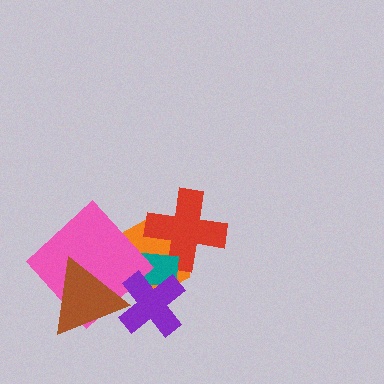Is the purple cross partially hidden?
Yes, it is partially covered by another shape.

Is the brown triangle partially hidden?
No, no other shape covers it.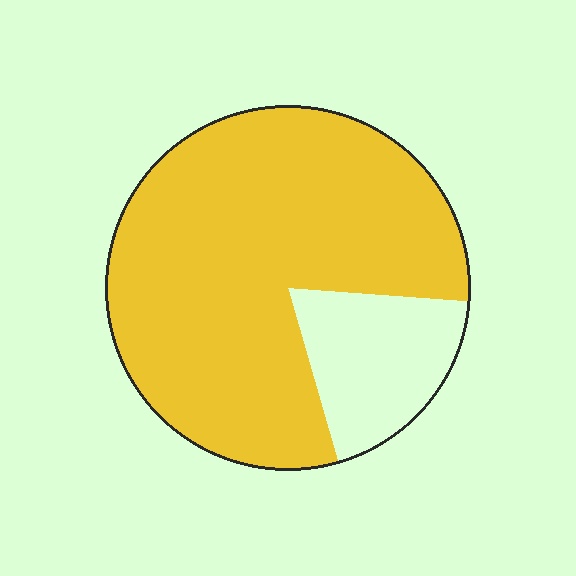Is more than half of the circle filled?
Yes.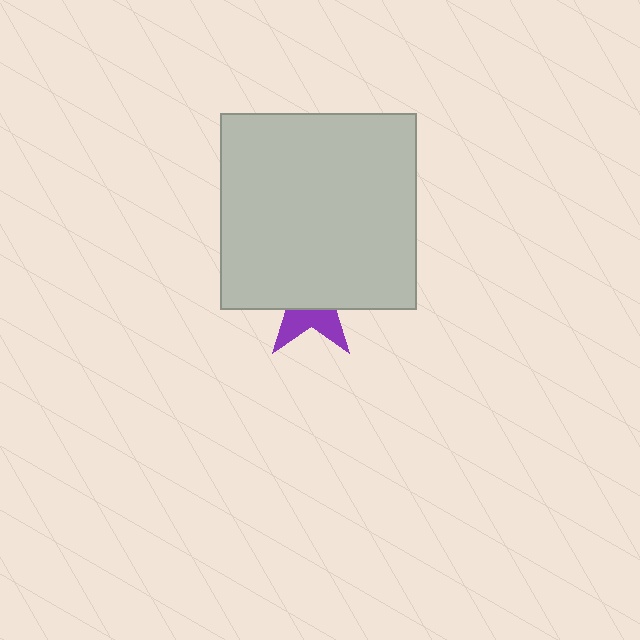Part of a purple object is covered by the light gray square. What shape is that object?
It is a star.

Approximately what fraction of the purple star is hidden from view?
Roughly 65% of the purple star is hidden behind the light gray square.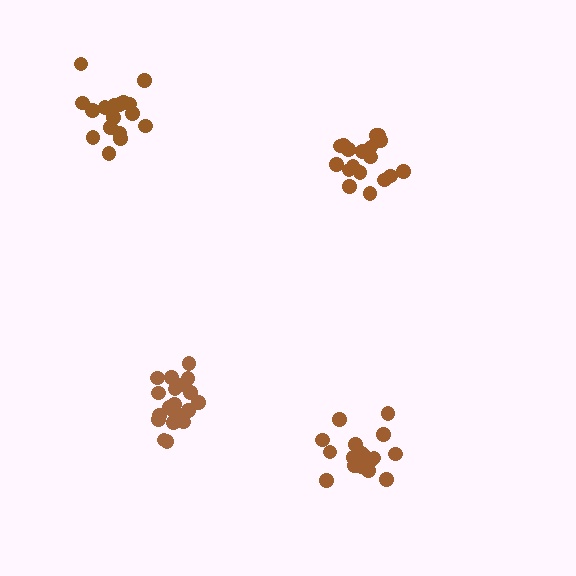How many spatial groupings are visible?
There are 4 spatial groupings.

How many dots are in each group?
Group 1: 20 dots, Group 2: 17 dots, Group 3: 19 dots, Group 4: 18 dots (74 total).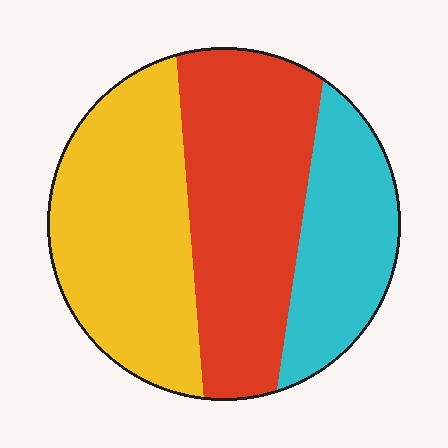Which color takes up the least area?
Cyan, at roughly 25%.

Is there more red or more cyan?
Red.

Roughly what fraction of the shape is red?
Red takes up between a third and a half of the shape.